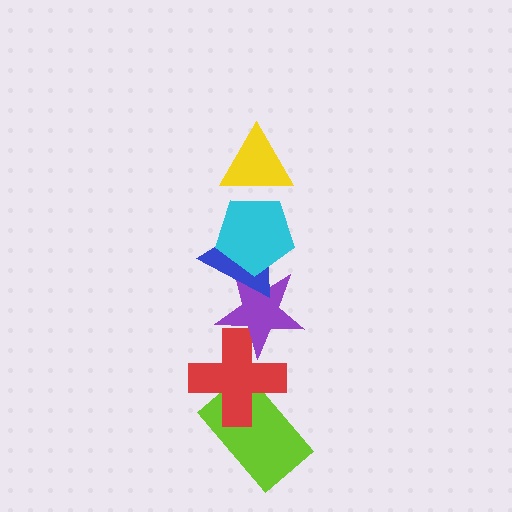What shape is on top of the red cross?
The purple star is on top of the red cross.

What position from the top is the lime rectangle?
The lime rectangle is 6th from the top.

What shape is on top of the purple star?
The blue triangle is on top of the purple star.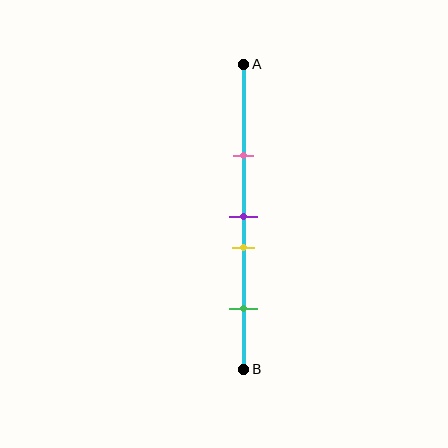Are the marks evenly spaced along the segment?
No, the marks are not evenly spaced.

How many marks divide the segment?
There are 4 marks dividing the segment.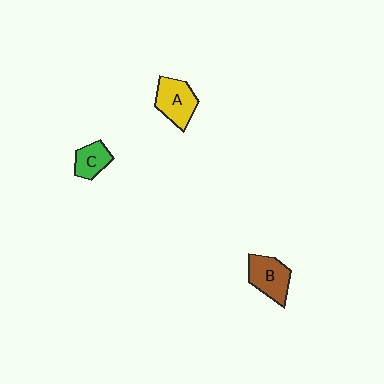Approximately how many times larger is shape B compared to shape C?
Approximately 1.5 times.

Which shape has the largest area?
Shape A (yellow).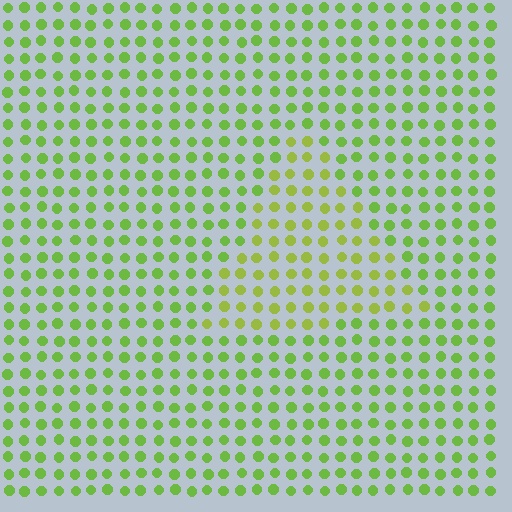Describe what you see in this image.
The image is filled with small lime elements in a uniform arrangement. A triangle-shaped region is visible where the elements are tinted to a slightly different hue, forming a subtle color boundary.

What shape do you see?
I see a triangle.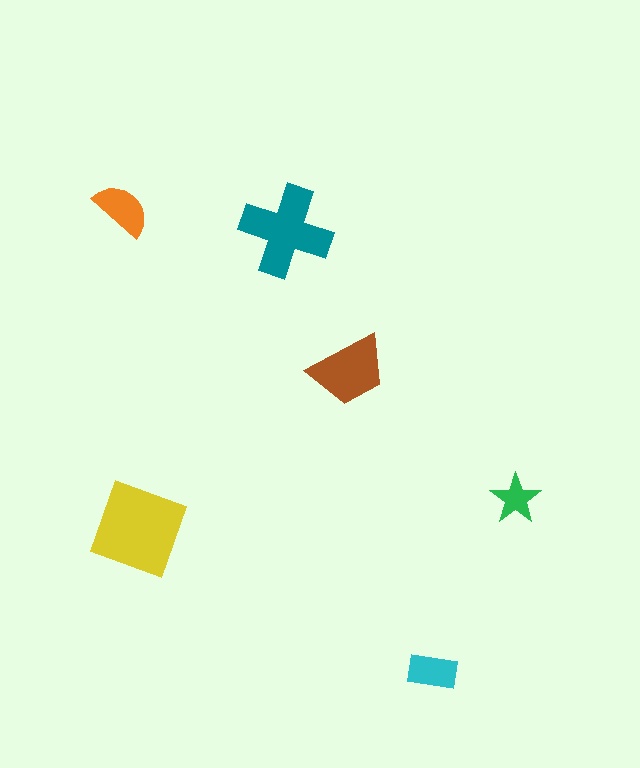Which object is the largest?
The yellow diamond.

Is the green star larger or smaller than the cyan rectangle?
Smaller.